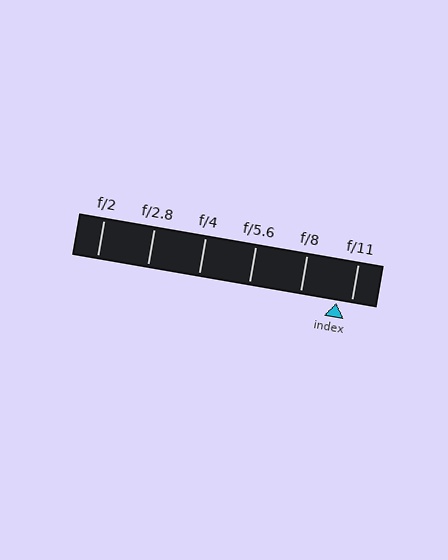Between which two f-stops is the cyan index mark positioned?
The index mark is between f/8 and f/11.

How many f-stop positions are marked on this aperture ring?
There are 6 f-stop positions marked.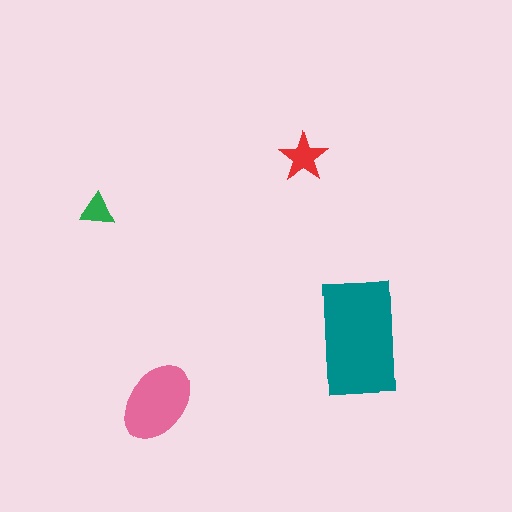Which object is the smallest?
The green triangle.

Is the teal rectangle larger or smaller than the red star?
Larger.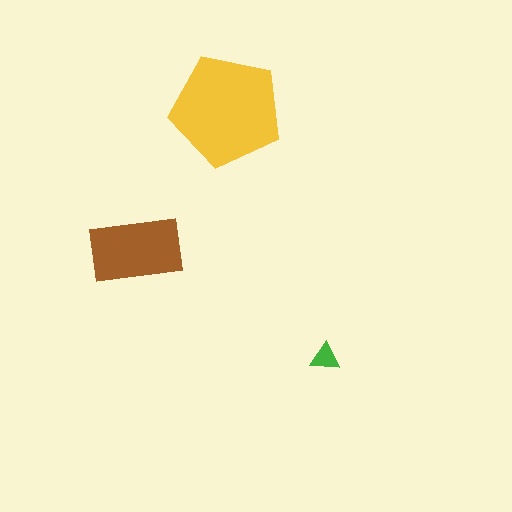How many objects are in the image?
There are 3 objects in the image.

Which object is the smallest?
The green triangle.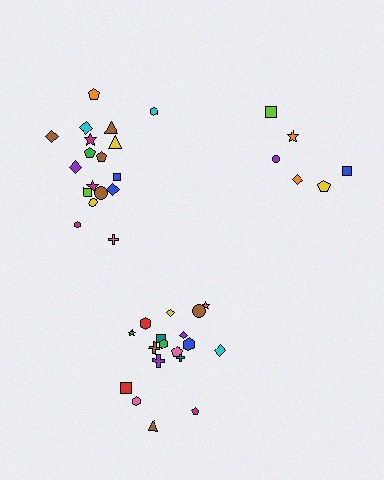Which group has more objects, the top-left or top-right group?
The top-left group.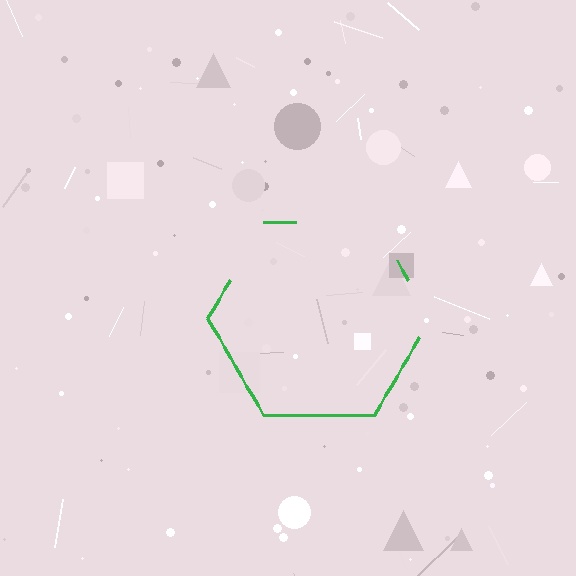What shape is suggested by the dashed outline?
The dashed outline suggests a hexagon.